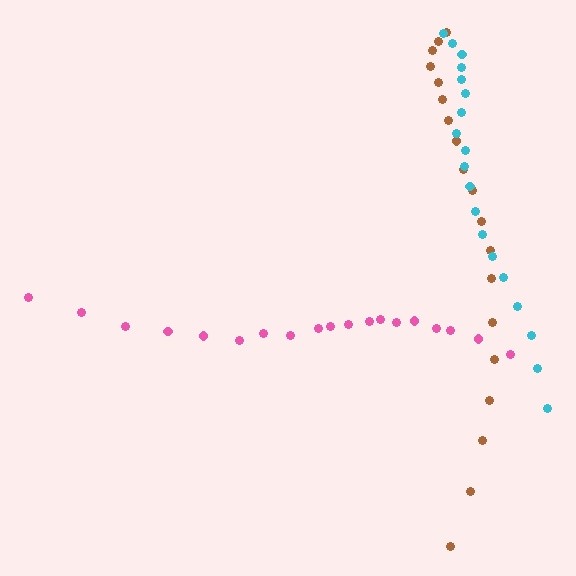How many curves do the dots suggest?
There are 3 distinct paths.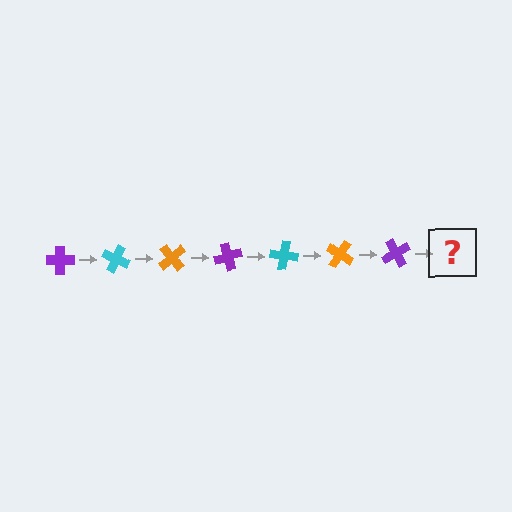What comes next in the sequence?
The next element should be a cyan cross, rotated 175 degrees from the start.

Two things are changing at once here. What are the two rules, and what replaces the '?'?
The two rules are that it rotates 25 degrees each step and the color cycles through purple, cyan, and orange. The '?' should be a cyan cross, rotated 175 degrees from the start.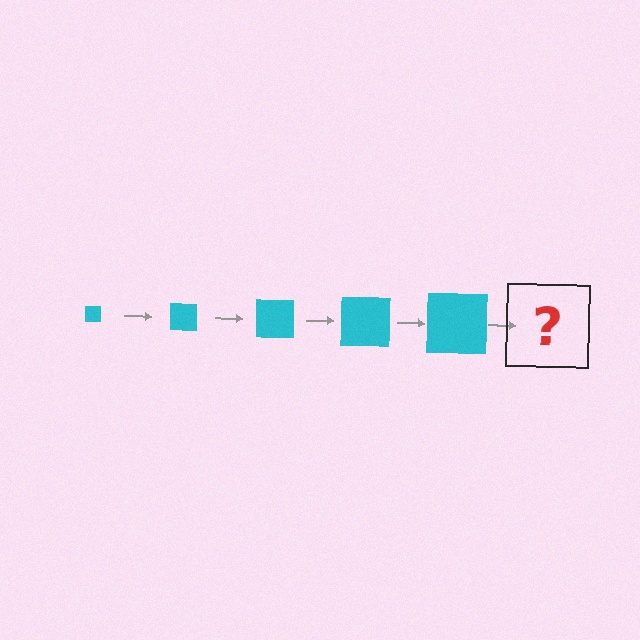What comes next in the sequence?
The next element should be a cyan square, larger than the previous one.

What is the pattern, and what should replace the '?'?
The pattern is that the square gets progressively larger each step. The '?' should be a cyan square, larger than the previous one.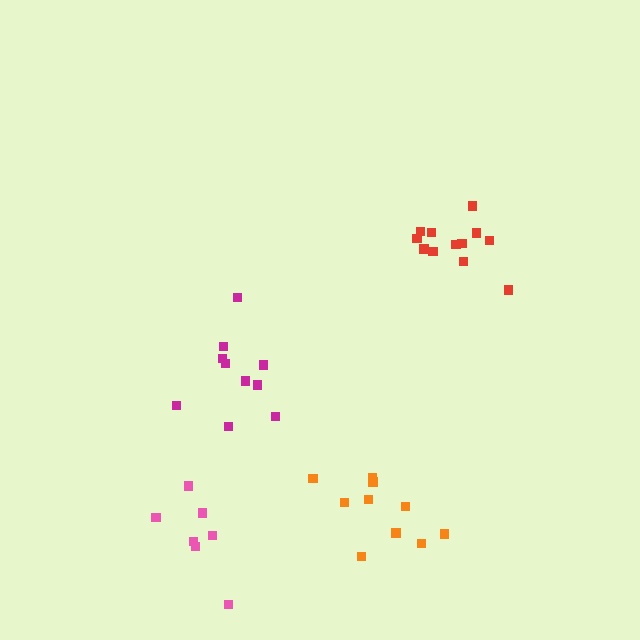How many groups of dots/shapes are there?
There are 4 groups.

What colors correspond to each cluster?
The clusters are colored: red, pink, orange, magenta.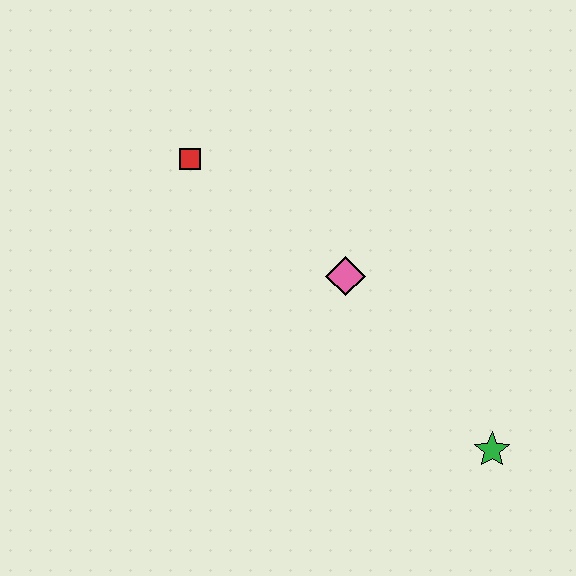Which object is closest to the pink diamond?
The red square is closest to the pink diamond.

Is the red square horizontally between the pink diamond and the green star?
No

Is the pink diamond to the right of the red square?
Yes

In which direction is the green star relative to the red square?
The green star is to the right of the red square.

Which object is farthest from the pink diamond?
The green star is farthest from the pink diamond.